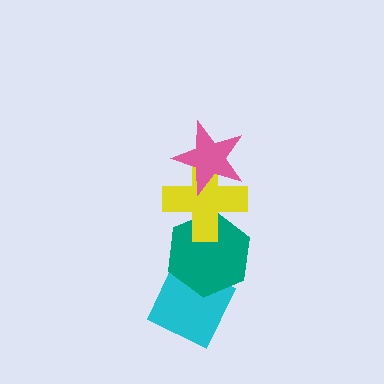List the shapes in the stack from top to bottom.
From top to bottom: the pink star, the yellow cross, the teal hexagon, the cyan diamond.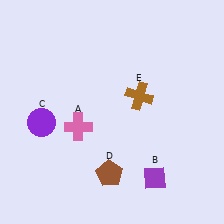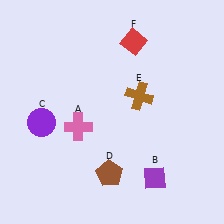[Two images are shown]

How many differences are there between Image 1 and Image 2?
There is 1 difference between the two images.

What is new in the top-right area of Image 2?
A red diamond (F) was added in the top-right area of Image 2.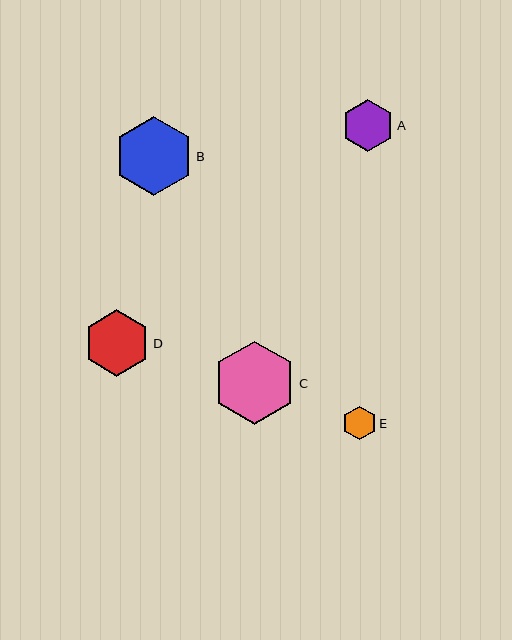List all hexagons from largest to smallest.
From largest to smallest: C, B, D, A, E.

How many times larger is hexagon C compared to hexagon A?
Hexagon C is approximately 1.6 times the size of hexagon A.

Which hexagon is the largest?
Hexagon C is the largest with a size of approximately 83 pixels.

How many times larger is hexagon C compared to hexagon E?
Hexagon C is approximately 2.5 times the size of hexagon E.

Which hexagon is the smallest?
Hexagon E is the smallest with a size of approximately 34 pixels.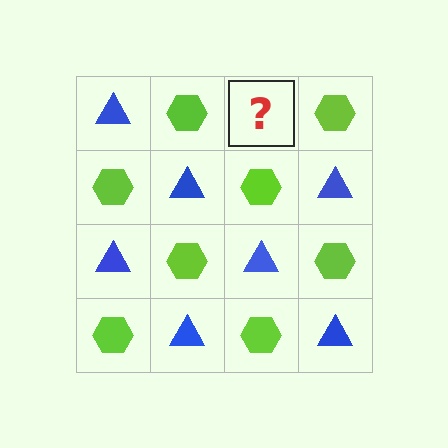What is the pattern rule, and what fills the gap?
The rule is that it alternates blue triangle and lime hexagon in a checkerboard pattern. The gap should be filled with a blue triangle.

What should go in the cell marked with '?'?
The missing cell should contain a blue triangle.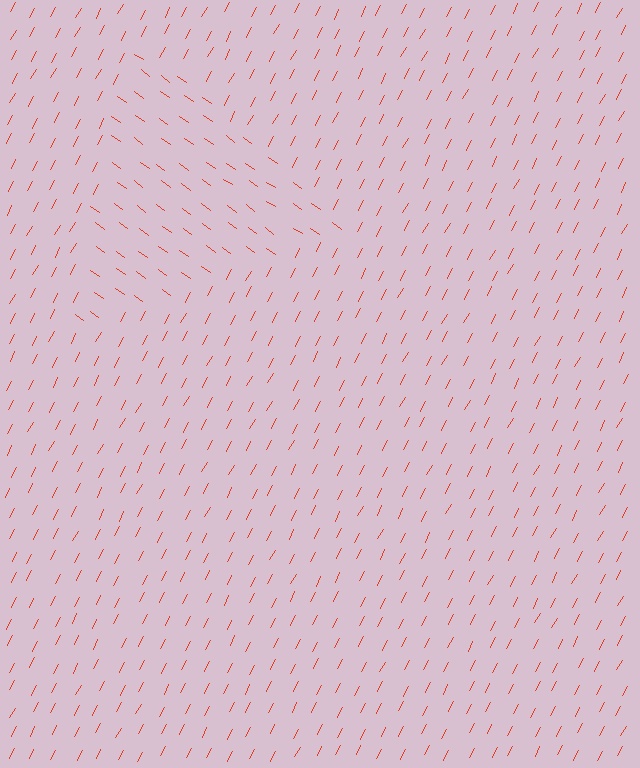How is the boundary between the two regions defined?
The boundary is defined purely by a change in line orientation (approximately 83 degrees difference). All lines are the same color and thickness.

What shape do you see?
I see a triangle.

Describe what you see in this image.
The image is filled with small red line segments. A triangle region in the image has lines oriented differently from the surrounding lines, creating a visible texture boundary.